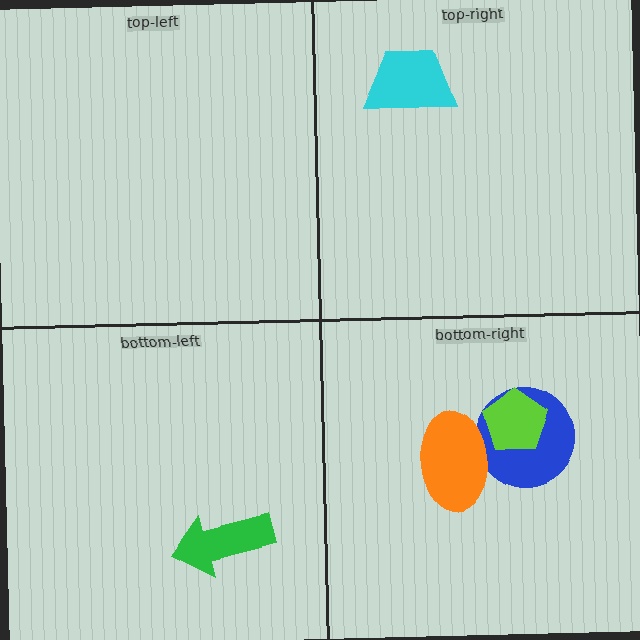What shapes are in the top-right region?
The cyan trapezoid.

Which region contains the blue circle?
The bottom-right region.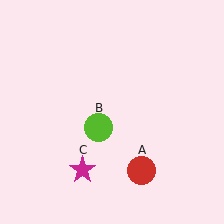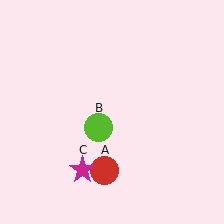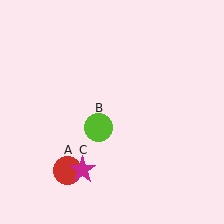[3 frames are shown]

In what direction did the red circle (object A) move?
The red circle (object A) moved left.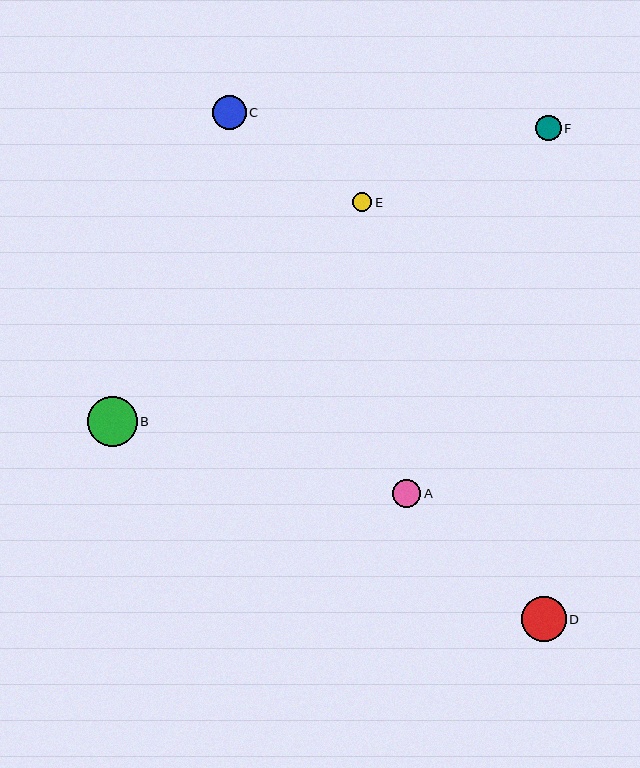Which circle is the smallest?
Circle E is the smallest with a size of approximately 20 pixels.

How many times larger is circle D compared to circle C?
Circle D is approximately 1.3 times the size of circle C.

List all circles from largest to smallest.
From largest to smallest: B, D, C, A, F, E.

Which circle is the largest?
Circle B is the largest with a size of approximately 50 pixels.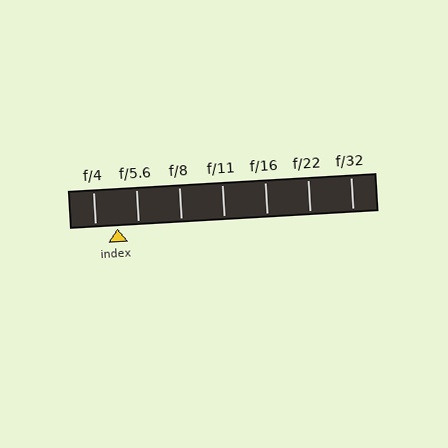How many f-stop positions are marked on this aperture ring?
There are 7 f-stop positions marked.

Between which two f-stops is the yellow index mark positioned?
The index mark is between f/4 and f/5.6.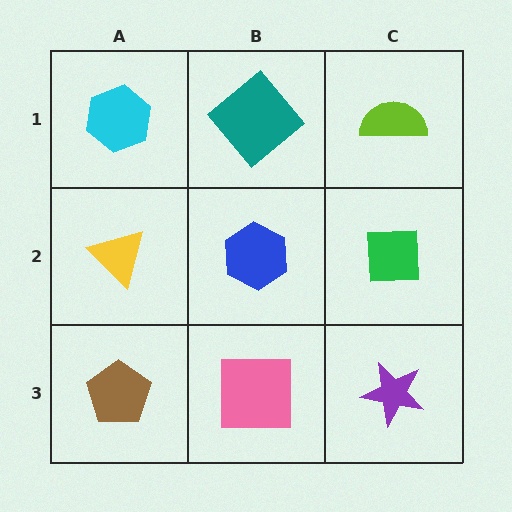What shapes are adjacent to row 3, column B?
A blue hexagon (row 2, column B), a brown pentagon (row 3, column A), a purple star (row 3, column C).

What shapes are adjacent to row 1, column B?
A blue hexagon (row 2, column B), a cyan hexagon (row 1, column A), a lime semicircle (row 1, column C).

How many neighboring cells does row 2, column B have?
4.